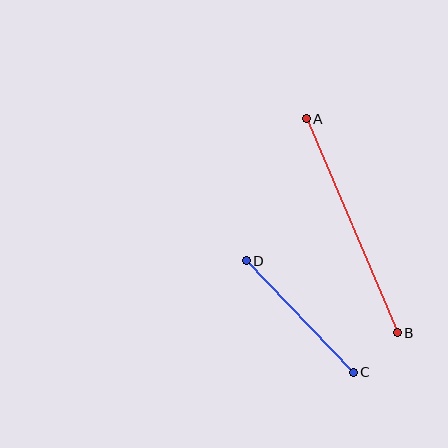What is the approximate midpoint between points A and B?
The midpoint is at approximately (352, 226) pixels.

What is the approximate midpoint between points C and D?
The midpoint is at approximately (300, 316) pixels.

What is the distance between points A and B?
The distance is approximately 232 pixels.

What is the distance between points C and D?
The distance is approximately 154 pixels.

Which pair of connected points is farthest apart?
Points A and B are farthest apart.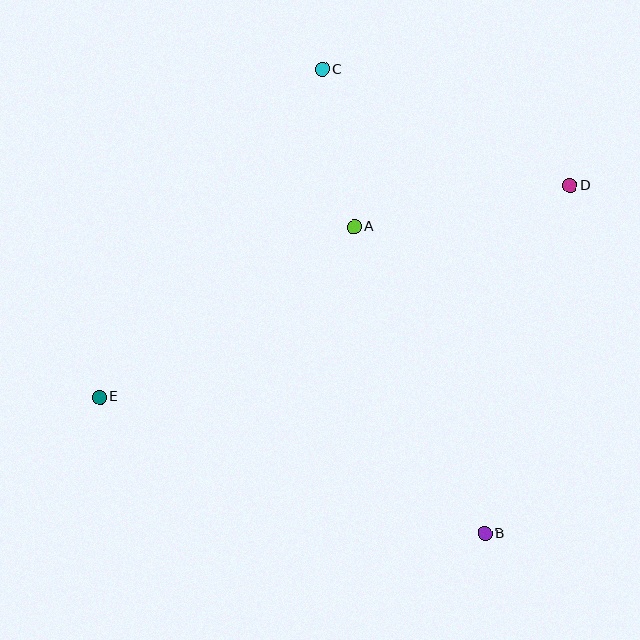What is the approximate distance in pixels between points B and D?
The distance between B and D is approximately 358 pixels.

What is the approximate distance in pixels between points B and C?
The distance between B and C is approximately 492 pixels.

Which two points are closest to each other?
Points A and C are closest to each other.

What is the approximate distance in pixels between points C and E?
The distance between C and E is approximately 397 pixels.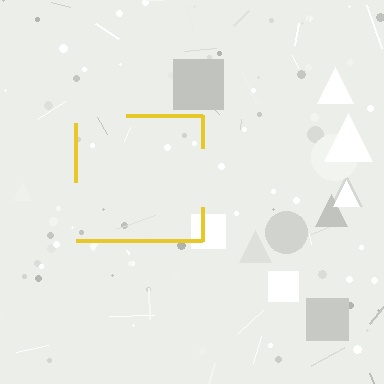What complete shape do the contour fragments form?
The contour fragments form a square.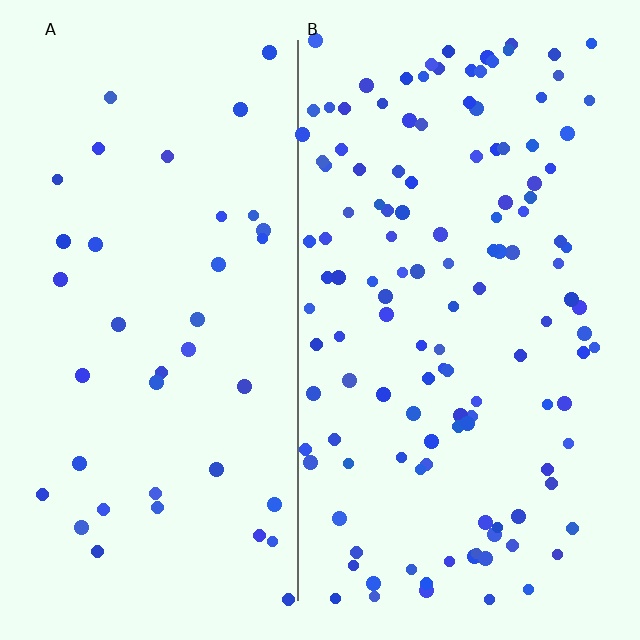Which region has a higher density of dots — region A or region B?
B (the right).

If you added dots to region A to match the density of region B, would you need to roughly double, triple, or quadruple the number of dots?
Approximately triple.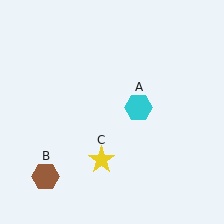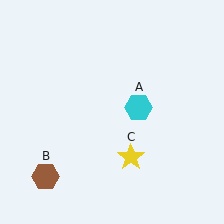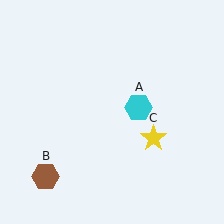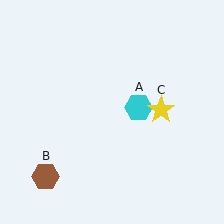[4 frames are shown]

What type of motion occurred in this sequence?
The yellow star (object C) rotated counterclockwise around the center of the scene.